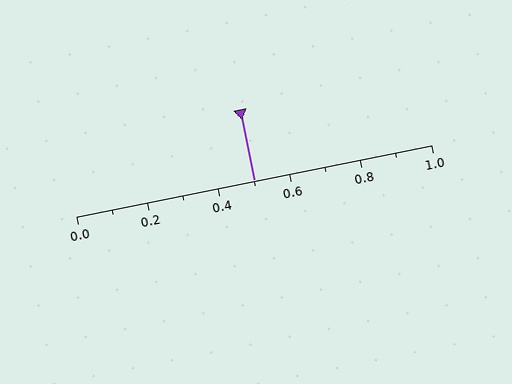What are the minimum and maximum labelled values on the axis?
The axis runs from 0.0 to 1.0.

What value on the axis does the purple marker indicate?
The marker indicates approximately 0.5.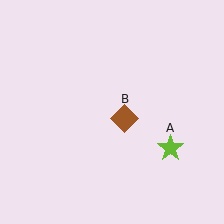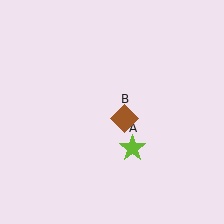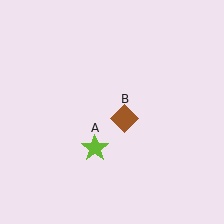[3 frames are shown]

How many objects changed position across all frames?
1 object changed position: lime star (object A).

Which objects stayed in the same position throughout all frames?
Brown diamond (object B) remained stationary.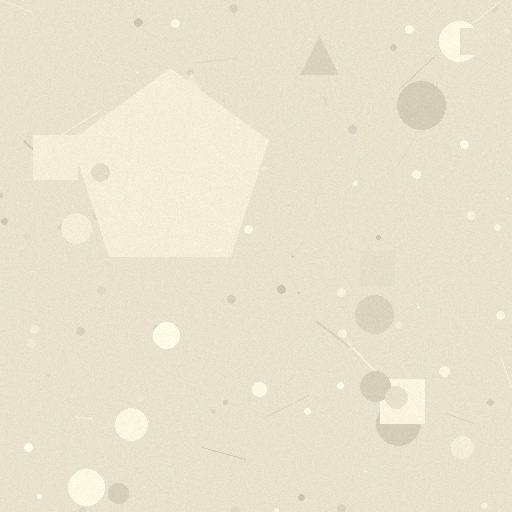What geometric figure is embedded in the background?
A pentagon is embedded in the background.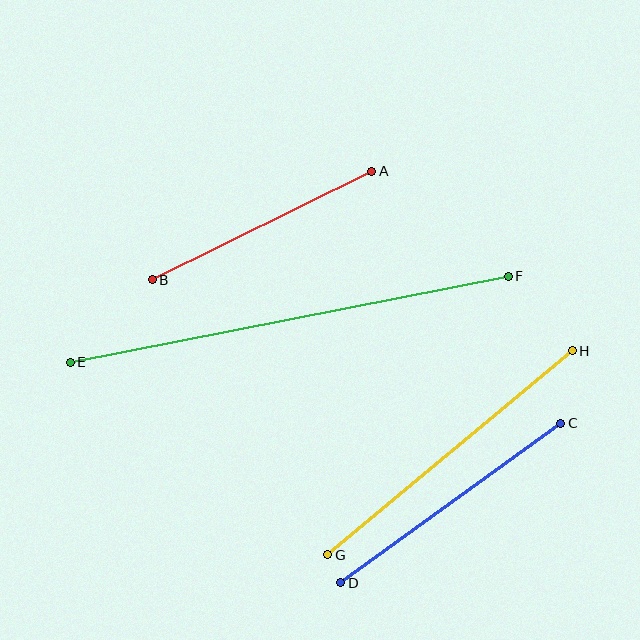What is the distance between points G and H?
The distance is approximately 318 pixels.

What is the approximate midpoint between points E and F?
The midpoint is at approximately (289, 319) pixels.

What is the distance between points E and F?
The distance is approximately 446 pixels.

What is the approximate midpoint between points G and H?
The midpoint is at approximately (450, 453) pixels.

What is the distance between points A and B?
The distance is approximately 244 pixels.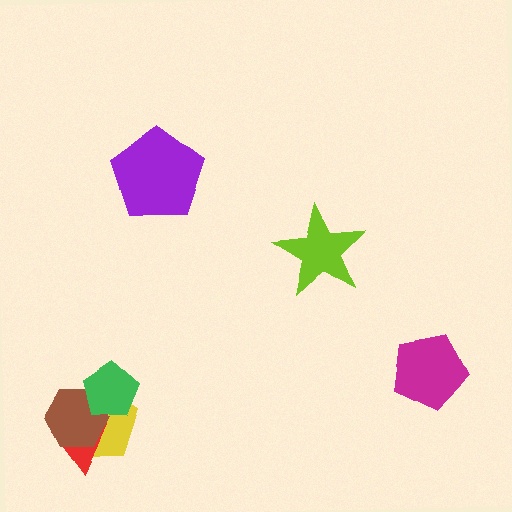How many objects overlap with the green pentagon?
2 objects overlap with the green pentagon.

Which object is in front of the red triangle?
The brown hexagon is in front of the red triangle.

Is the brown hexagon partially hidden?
Yes, it is partially covered by another shape.